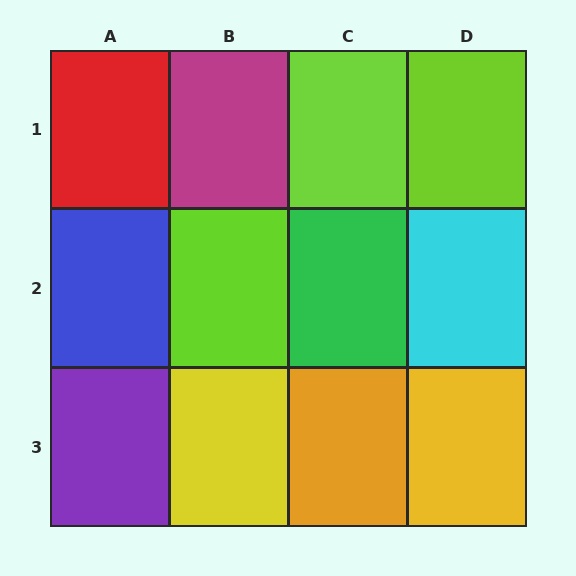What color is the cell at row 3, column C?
Orange.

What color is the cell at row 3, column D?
Yellow.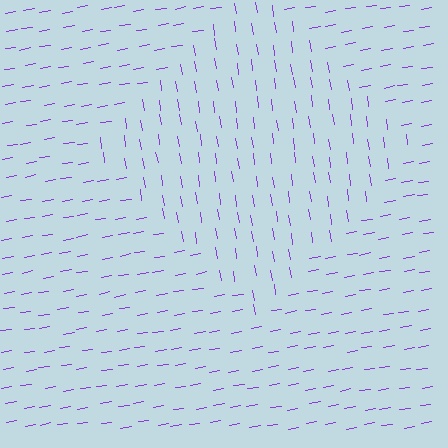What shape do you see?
I see a diamond.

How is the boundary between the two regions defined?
The boundary is defined purely by a change in line orientation (approximately 89 degrees difference). All lines are the same color and thickness.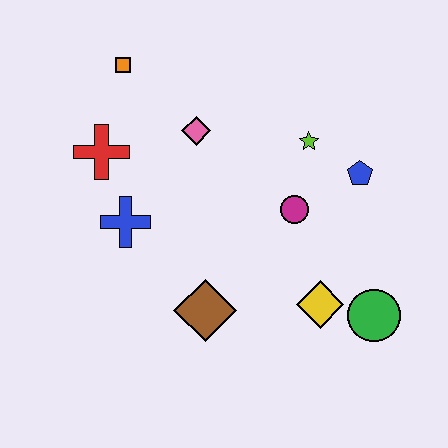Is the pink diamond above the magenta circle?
Yes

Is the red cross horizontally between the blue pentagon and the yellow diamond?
No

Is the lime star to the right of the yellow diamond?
No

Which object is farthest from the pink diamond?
The green circle is farthest from the pink diamond.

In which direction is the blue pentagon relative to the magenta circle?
The blue pentagon is to the right of the magenta circle.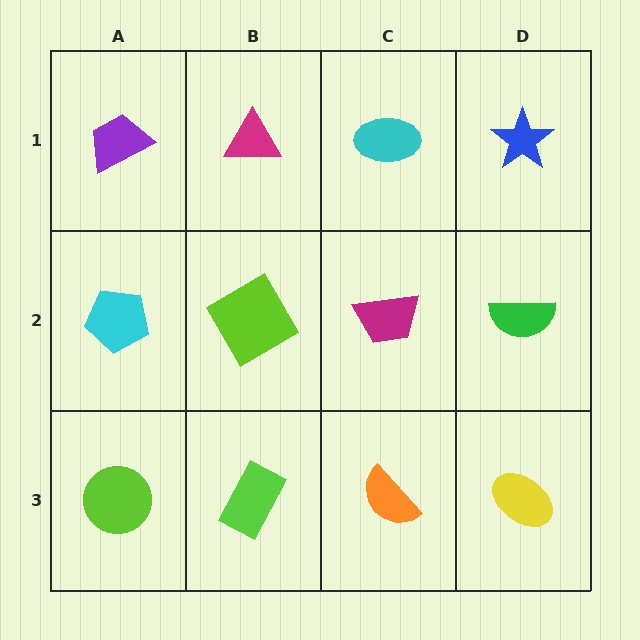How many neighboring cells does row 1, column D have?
2.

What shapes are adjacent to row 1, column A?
A cyan pentagon (row 2, column A), a magenta triangle (row 1, column B).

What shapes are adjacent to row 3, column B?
A lime square (row 2, column B), a lime circle (row 3, column A), an orange semicircle (row 3, column C).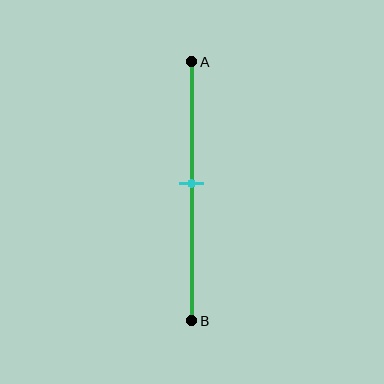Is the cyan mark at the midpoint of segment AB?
No, the mark is at about 45% from A, not at the 50% midpoint.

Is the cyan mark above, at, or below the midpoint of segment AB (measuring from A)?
The cyan mark is above the midpoint of segment AB.